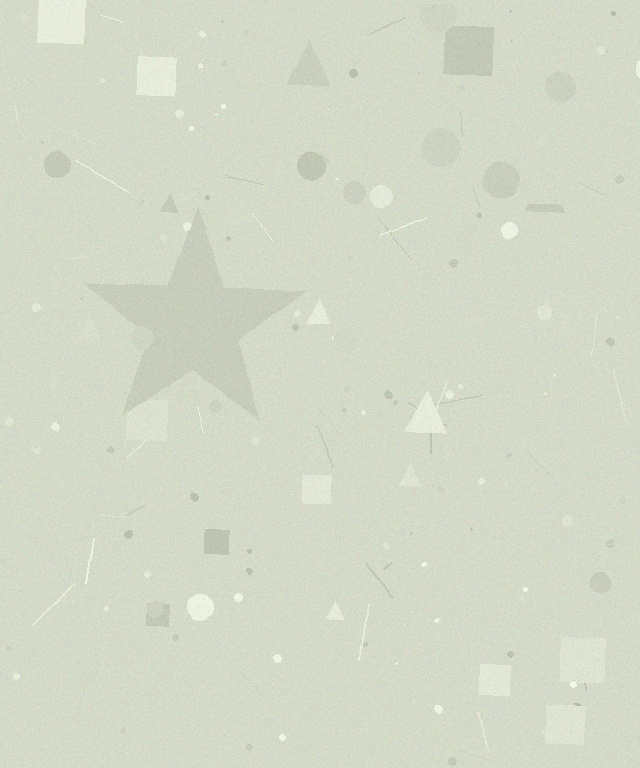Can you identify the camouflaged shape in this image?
The camouflaged shape is a star.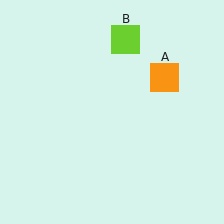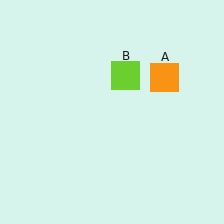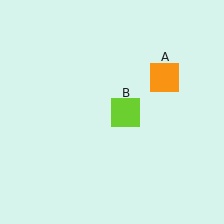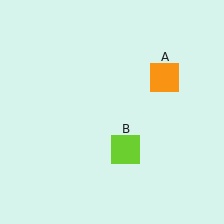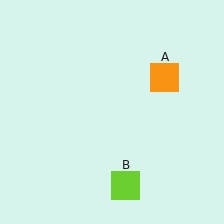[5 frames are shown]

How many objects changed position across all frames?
1 object changed position: lime square (object B).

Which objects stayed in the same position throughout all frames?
Orange square (object A) remained stationary.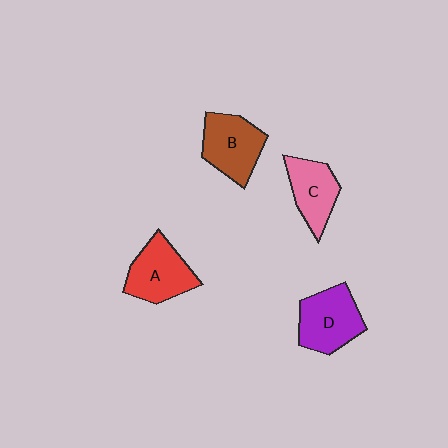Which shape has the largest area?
Shape D (purple).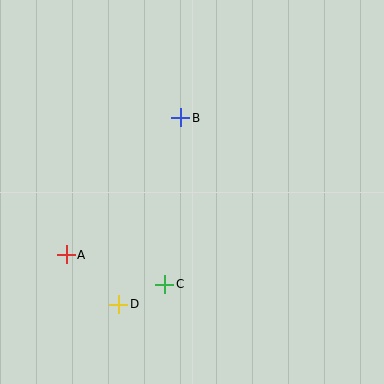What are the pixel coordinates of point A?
Point A is at (66, 255).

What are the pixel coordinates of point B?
Point B is at (181, 118).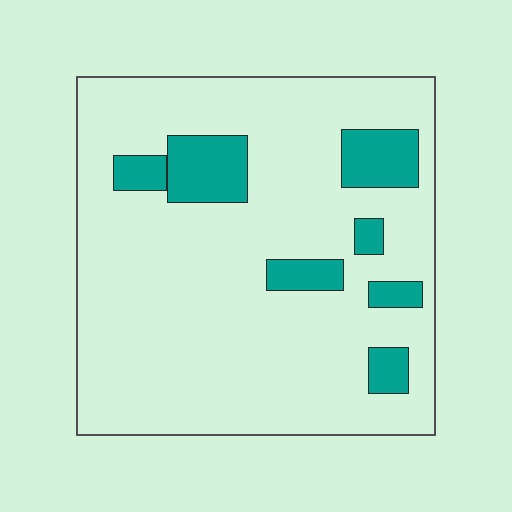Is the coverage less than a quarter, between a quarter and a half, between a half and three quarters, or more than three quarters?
Less than a quarter.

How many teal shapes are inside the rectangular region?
7.